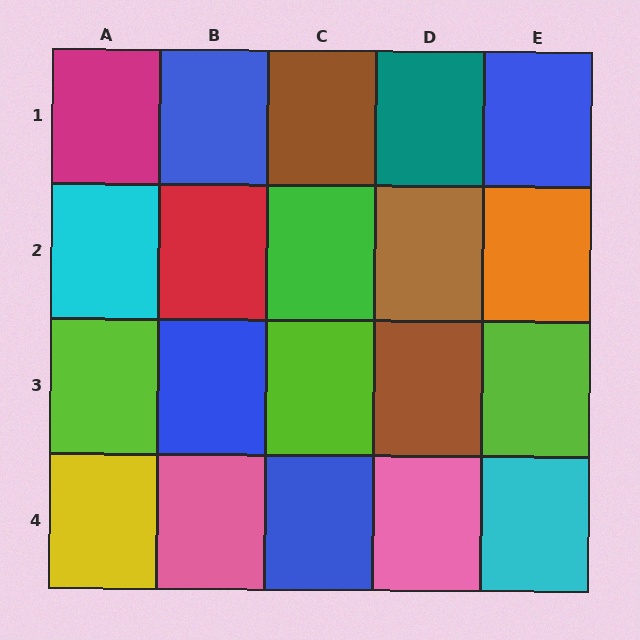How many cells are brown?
3 cells are brown.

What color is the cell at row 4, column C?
Blue.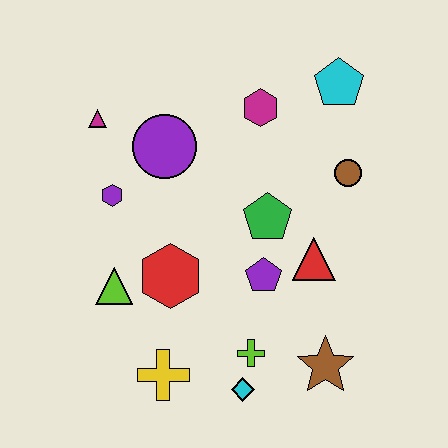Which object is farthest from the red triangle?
The magenta triangle is farthest from the red triangle.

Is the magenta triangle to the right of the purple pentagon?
No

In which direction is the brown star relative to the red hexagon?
The brown star is to the right of the red hexagon.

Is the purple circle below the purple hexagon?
No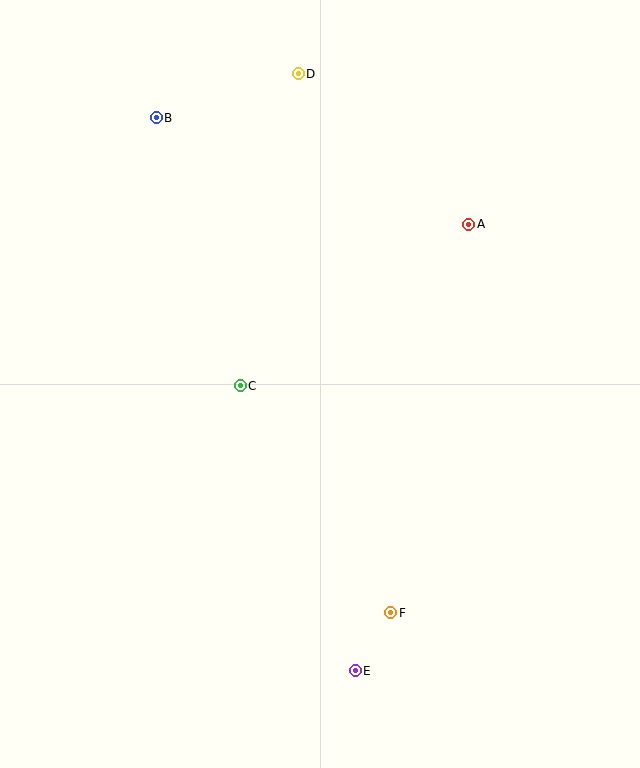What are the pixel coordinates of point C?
Point C is at (240, 386).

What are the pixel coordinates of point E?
Point E is at (355, 671).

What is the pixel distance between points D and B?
The distance between D and B is 149 pixels.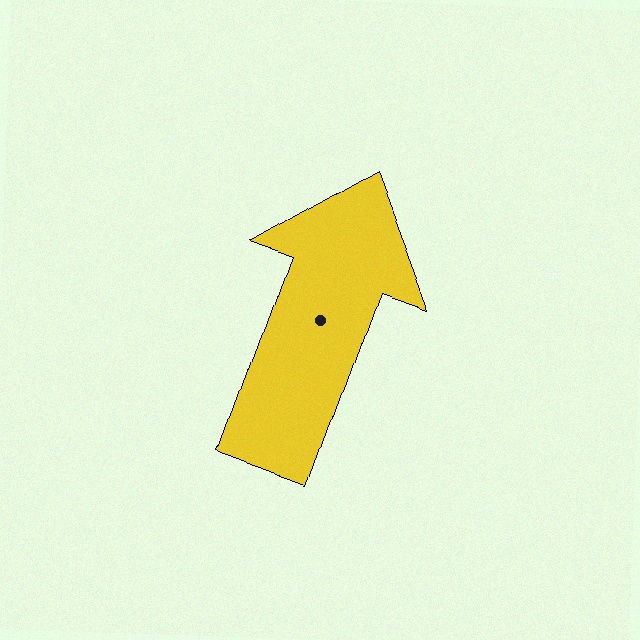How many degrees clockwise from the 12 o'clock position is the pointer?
Approximately 20 degrees.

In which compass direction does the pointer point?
North.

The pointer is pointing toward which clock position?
Roughly 1 o'clock.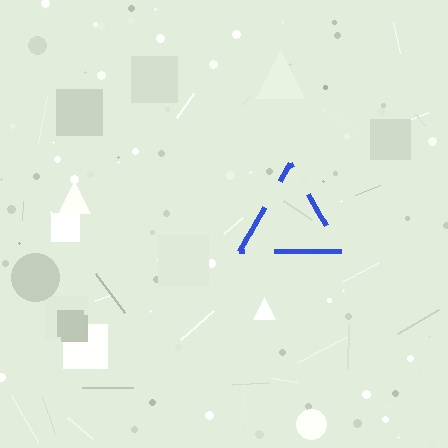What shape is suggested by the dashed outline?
The dashed outline suggests a triangle.